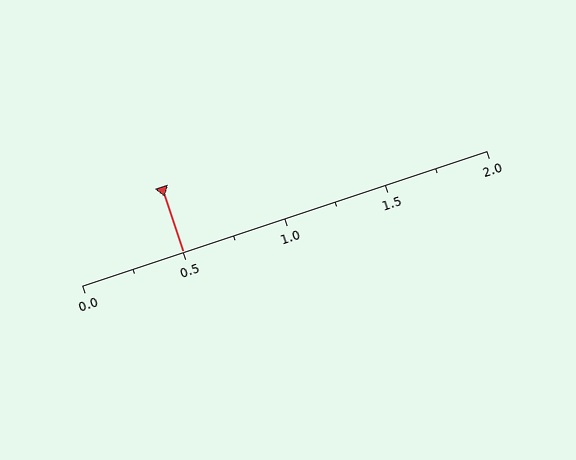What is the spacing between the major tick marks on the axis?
The major ticks are spaced 0.5 apart.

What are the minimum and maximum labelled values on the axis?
The axis runs from 0.0 to 2.0.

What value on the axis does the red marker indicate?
The marker indicates approximately 0.5.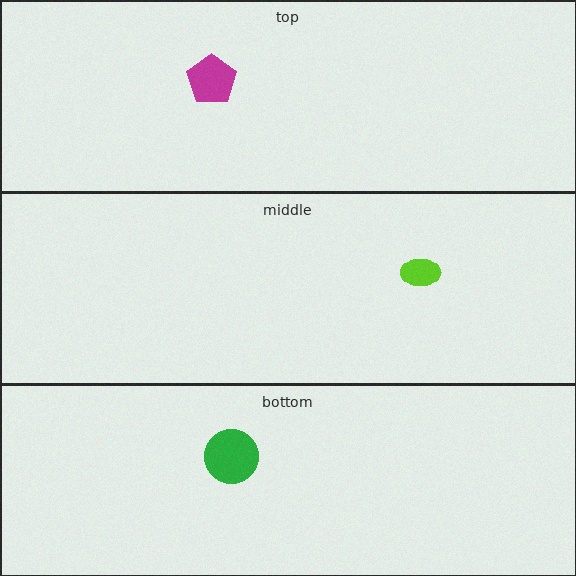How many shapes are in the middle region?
1.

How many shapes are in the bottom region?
1.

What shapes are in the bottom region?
The green circle.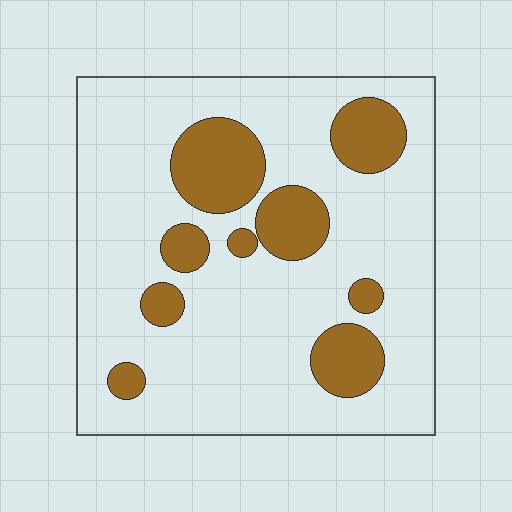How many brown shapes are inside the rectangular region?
9.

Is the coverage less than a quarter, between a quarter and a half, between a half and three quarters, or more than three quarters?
Less than a quarter.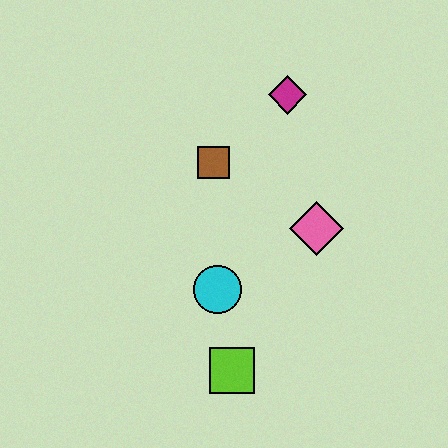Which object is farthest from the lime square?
The magenta diamond is farthest from the lime square.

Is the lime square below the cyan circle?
Yes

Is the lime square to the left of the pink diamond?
Yes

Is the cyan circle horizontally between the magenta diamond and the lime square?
No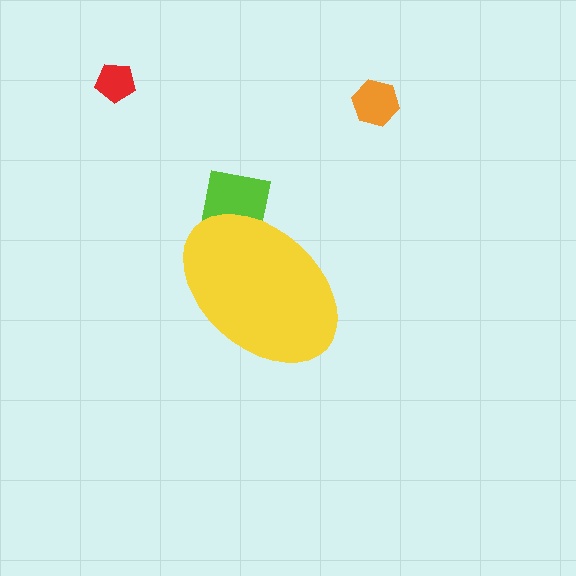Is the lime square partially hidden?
Yes, the lime square is partially hidden behind the yellow ellipse.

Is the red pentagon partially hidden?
No, the red pentagon is fully visible.